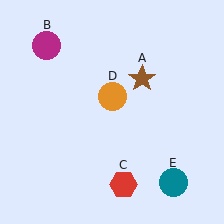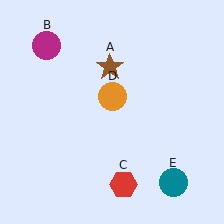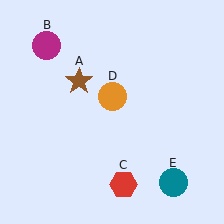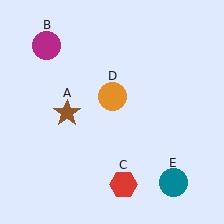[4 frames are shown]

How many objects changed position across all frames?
1 object changed position: brown star (object A).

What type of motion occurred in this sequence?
The brown star (object A) rotated counterclockwise around the center of the scene.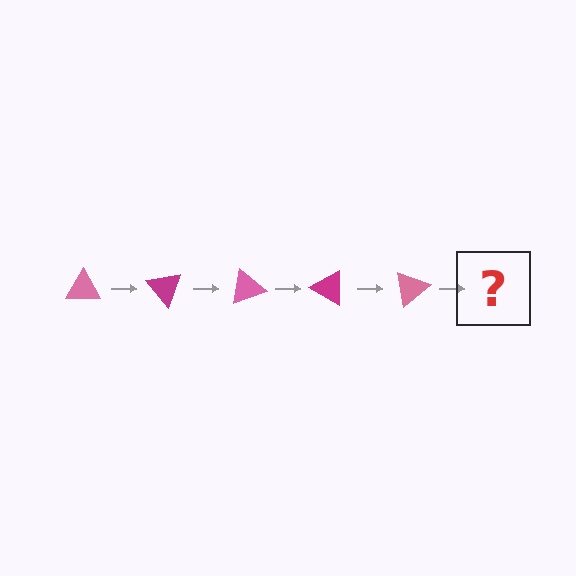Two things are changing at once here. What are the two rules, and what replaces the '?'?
The two rules are that it rotates 50 degrees each step and the color cycles through pink and magenta. The '?' should be a magenta triangle, rotated 250 degrees from the start.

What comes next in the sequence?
The next element should be a magenta triangle, rotated 250 degrees from the start.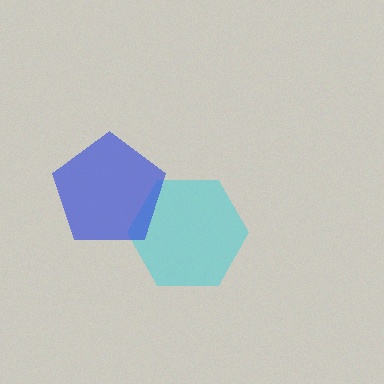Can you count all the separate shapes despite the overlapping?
Yes, there are 2 separate shapes.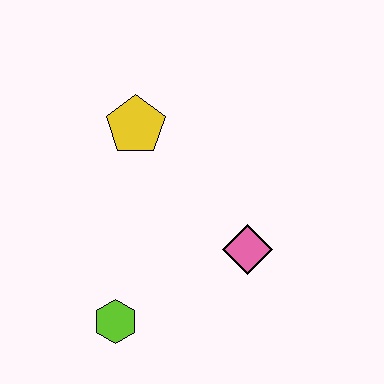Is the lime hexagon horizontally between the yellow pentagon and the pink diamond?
No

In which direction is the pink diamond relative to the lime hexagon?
The pink diamond is to the right of the lime hexagon.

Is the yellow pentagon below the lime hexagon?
No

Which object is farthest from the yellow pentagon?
The lime hexagon is farthest from the yellow pentagon.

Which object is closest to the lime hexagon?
The pink diamond is closest to the lime hexagon.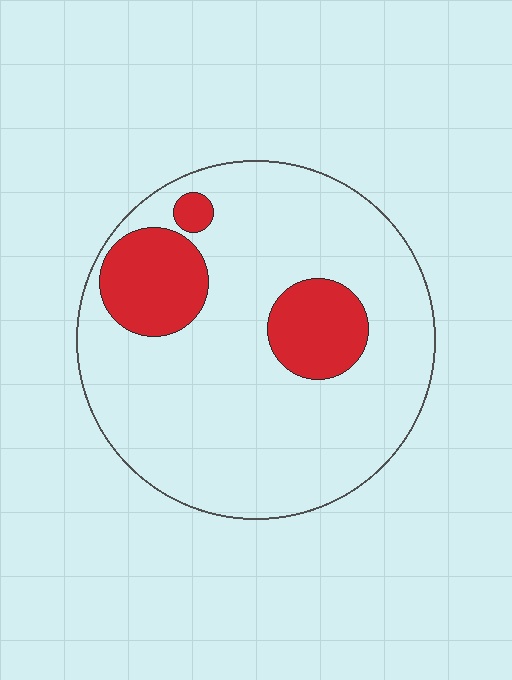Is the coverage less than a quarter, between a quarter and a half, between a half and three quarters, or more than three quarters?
Less than a quarter.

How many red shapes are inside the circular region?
3.